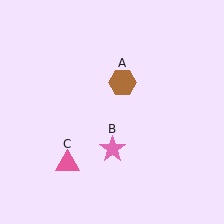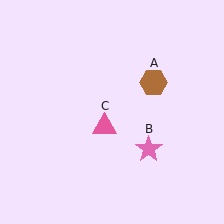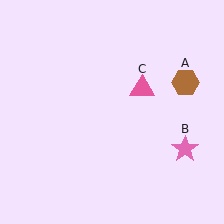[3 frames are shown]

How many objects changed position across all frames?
3 objects changed position: brown hexagon (object A), pink star (object B), pink triangle (object C).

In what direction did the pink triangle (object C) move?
The pink triangle (object C) moved up and to the right.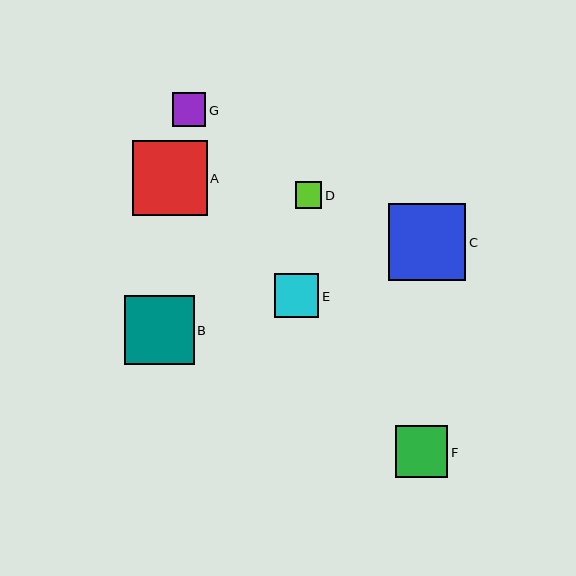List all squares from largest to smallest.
From largest to smallest: C, A, B, F, E, G, D.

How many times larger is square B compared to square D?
Square B is approximately 2.6 times the size of square D.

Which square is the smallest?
Square D is the smallest with a size of approximately 26 pixels.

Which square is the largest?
Square C is the largest with a size of approximately 77 pixels.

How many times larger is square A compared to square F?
Square A is approximately 1.4 times the size of square F.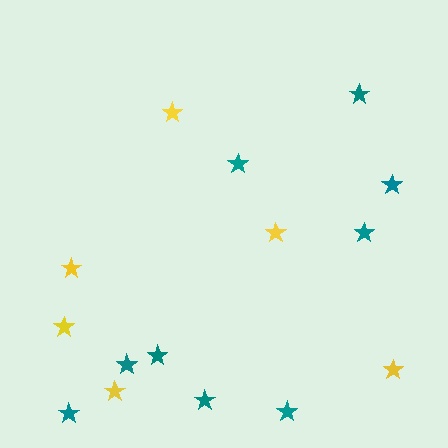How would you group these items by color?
There are 2 groups: one group of teal stars (9) and one group of yellow stars (6).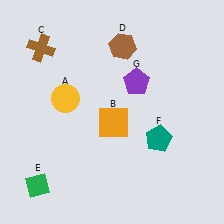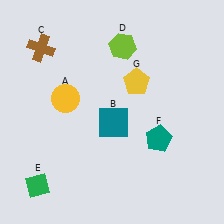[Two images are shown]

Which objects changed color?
B changed from orange to teal. D changed from brown to lime. G changed from purple to yellow.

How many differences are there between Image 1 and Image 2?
There are 3 differences between the two images.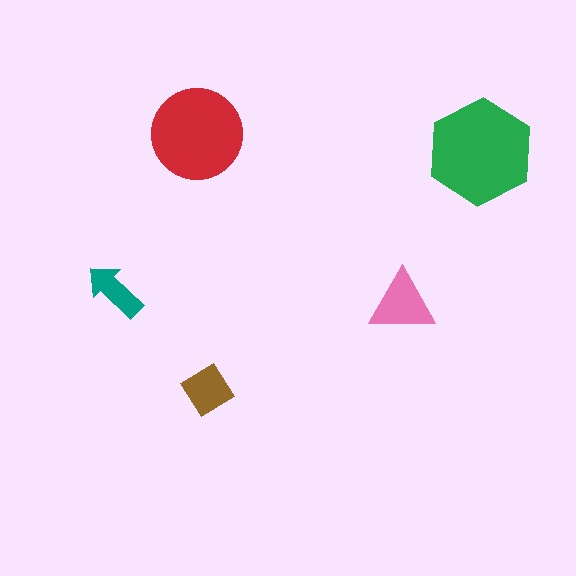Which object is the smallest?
The teal arrow.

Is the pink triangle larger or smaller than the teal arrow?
Larger.